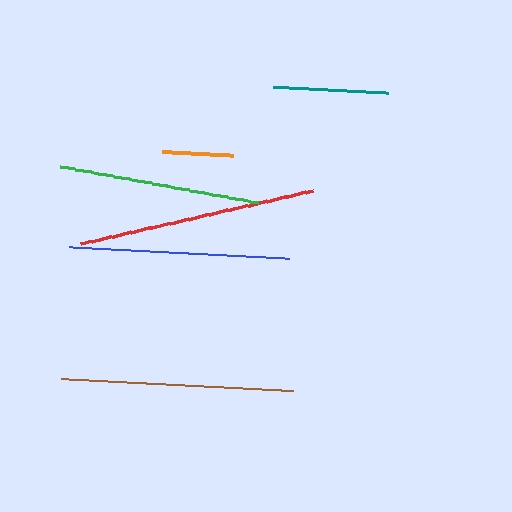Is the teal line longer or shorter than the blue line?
The blue line is longer than the teal line.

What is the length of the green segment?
The green segment is approximately 200 pixels long.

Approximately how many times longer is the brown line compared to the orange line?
The brown line is approximately 3.3 times the length of the orange line.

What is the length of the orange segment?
The orange segment is approximately 71 pixels long.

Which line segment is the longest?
The red line is the longest at approximately 237 pixels.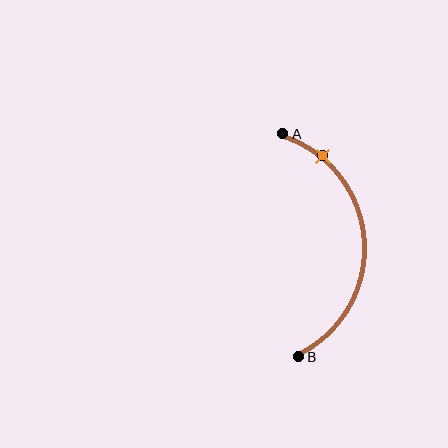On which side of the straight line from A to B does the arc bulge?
The arc bulges to the right of the straight line connecting A and B.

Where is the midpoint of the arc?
The arc midpoint is the point on the curve farthest from the straight line joining A and B. It sits to the right of that line.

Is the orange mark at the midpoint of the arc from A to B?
No. The orange mark lies on the arc but is closer to endpoint A. The arc midpoint would be at the point on the curve equidistant along the arc from both A and B.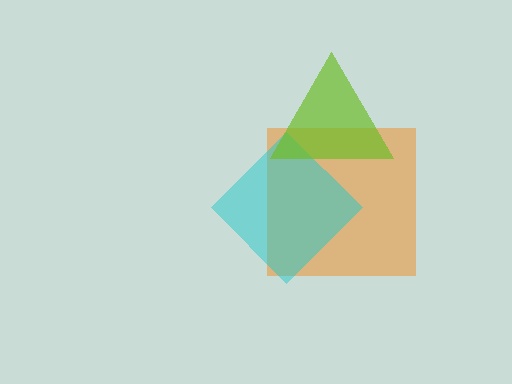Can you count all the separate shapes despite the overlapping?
Yes, there are 3 separate shapes.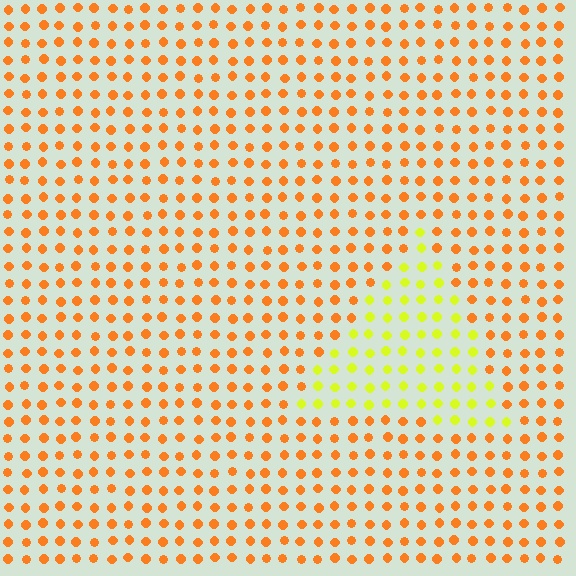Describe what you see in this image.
The image is filled with small orange elements in a uniform arrangement. A triangle-shaped region is visible where the elements are tinted to a slightly different hue, forming a subtle color boundary.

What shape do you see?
I see a triangle.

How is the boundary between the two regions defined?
The boundary is defined purely by a slight shift in hue (about 44 degrees). Spacing, size, and orientation are identical on both sides.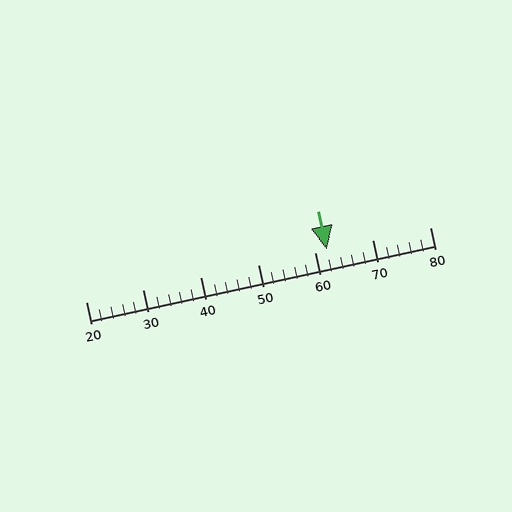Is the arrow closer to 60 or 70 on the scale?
The arrow is closer to 60.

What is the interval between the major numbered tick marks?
The major tick marks are spaced 10 units apart.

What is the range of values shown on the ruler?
The ruler shows values from 20 to 80.